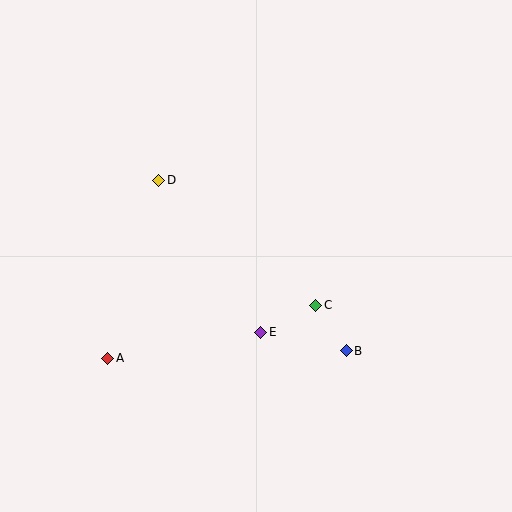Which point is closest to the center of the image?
Point E at (261, 332) is closest to the center.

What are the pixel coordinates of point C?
Point C is at (316, 305).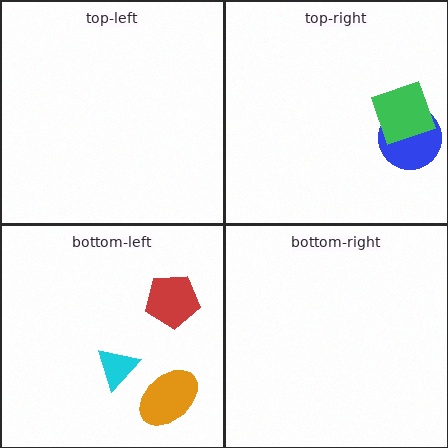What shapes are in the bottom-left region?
The cyan triangle, the red pentagon, the orange ellipse.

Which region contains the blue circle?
The top-right region.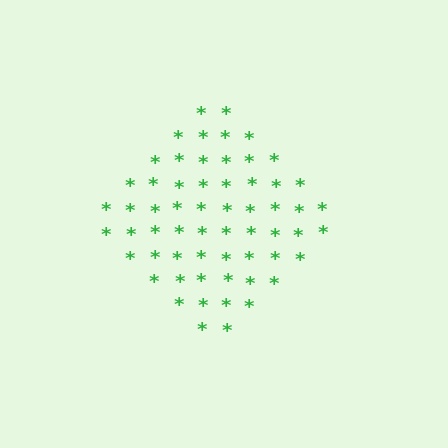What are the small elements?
The small elements are asterisks.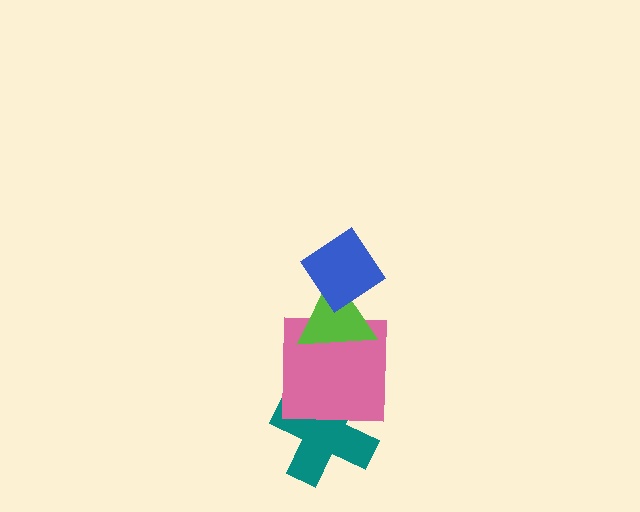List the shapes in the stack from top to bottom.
From top to bottom: the blue diamond, the lime triangle, the pink square, the teal cross.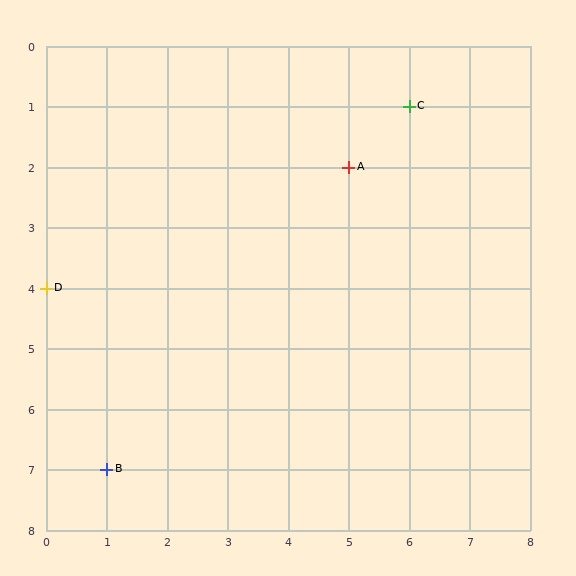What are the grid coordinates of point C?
Point C is at grid coordinates (6, 1).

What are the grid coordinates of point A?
Point A is at grid coordinates (5, 2).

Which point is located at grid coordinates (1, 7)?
Point B is at (1, 7).